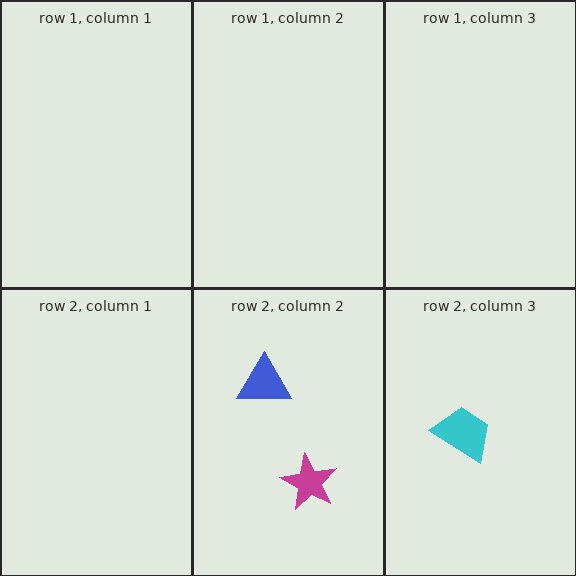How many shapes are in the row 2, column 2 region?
2.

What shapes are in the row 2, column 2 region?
The blue triangle, the magenta star.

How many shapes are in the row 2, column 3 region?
1.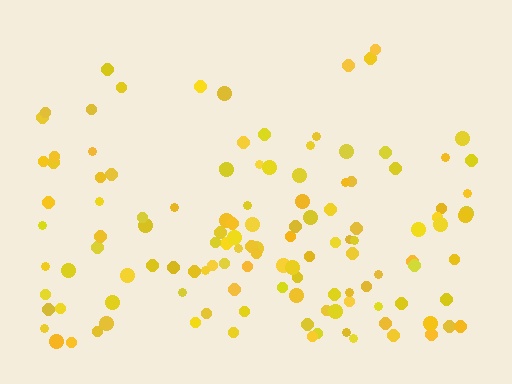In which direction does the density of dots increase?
From top to bottom, with the bottom side densest.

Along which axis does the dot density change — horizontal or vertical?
Vertical.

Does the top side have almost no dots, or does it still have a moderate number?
Still a moderate number, just noticeably fewer than the bottom.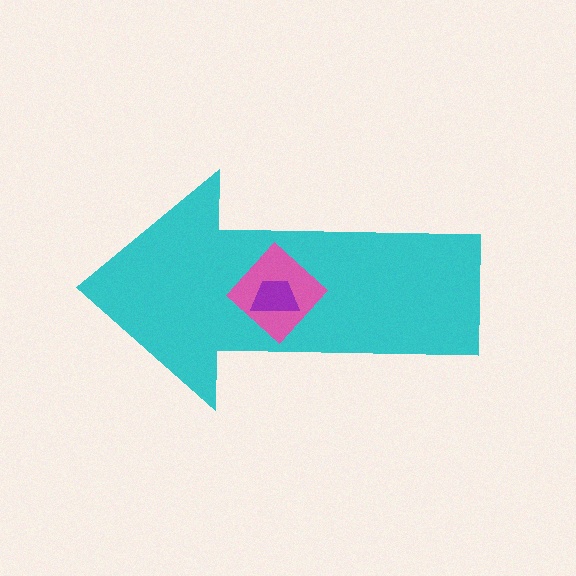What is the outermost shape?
The cyan arrow.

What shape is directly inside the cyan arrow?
The pink diamond.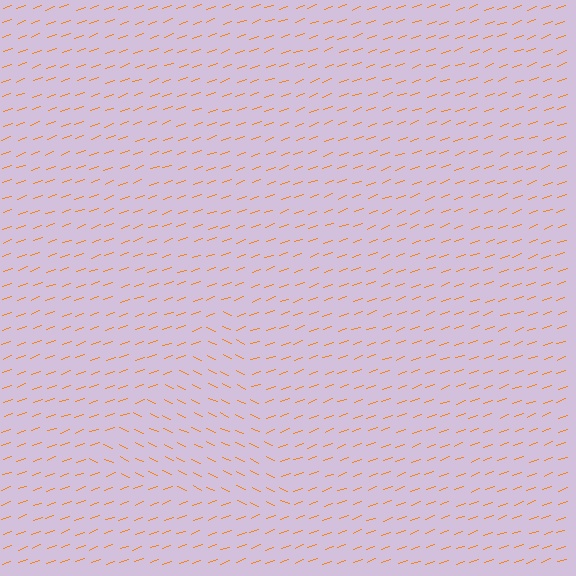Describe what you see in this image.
The image is filled with small orange line segments. A triangle region in the image has lines oriented differently from the surrounding lines, creating a visible texture boundary.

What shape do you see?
I see a triangle.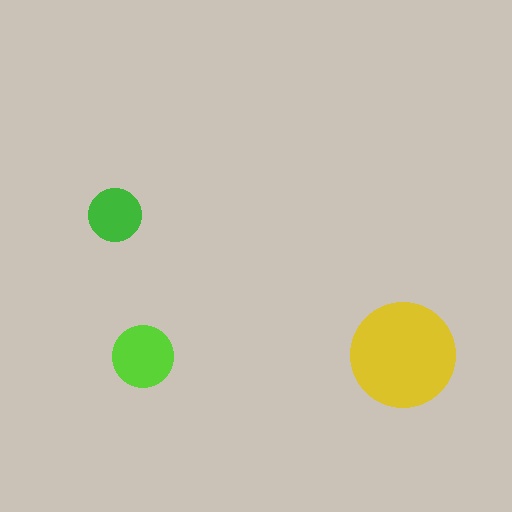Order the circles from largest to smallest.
the yellow one, the lime one, the green one.